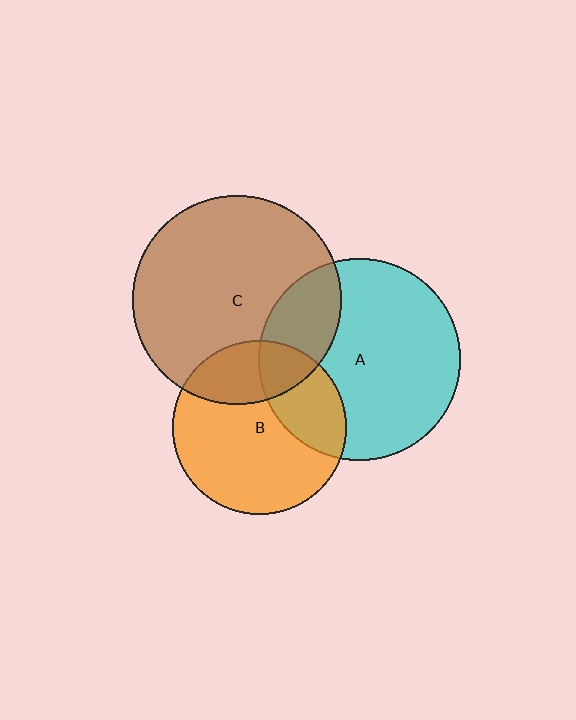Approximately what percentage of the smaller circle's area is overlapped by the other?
Approximately 25%.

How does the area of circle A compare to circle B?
Approximately 1.3 times.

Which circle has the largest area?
Circle C (brown).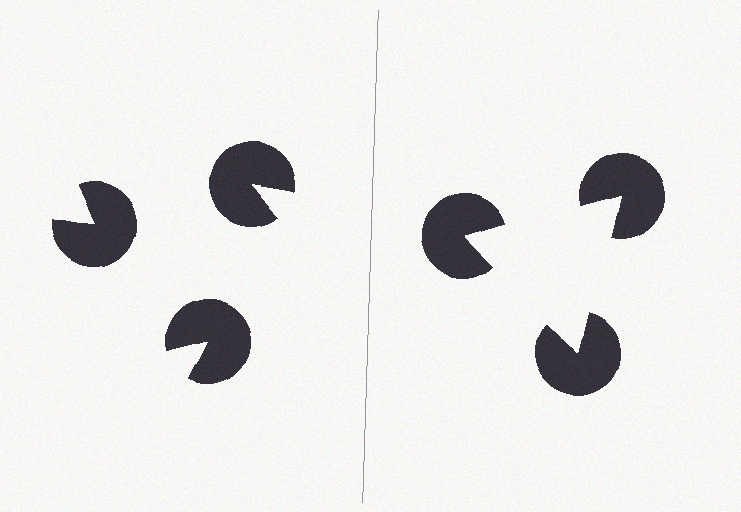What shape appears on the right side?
An illusory triangle.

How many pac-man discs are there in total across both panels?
6 — 3 on each side.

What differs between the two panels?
The pac-man discs are positioned identically on both sides; only the wedge orientations differ. On the right they align to a triangle; on the left they are misaligned.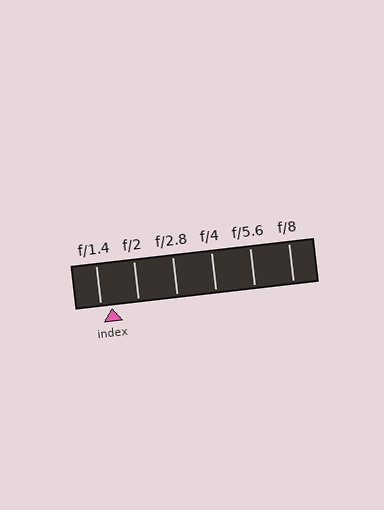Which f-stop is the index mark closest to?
The index mark is closest to f/1.4.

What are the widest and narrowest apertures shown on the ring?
The widest aperture shown is f/1.4 and the narrowest is f/8.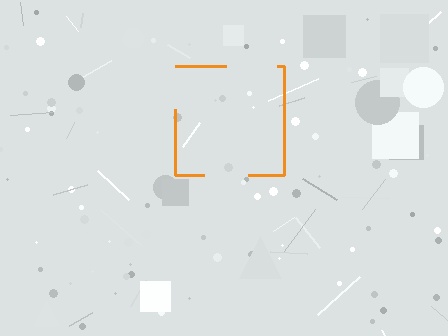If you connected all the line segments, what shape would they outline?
They would outline a square.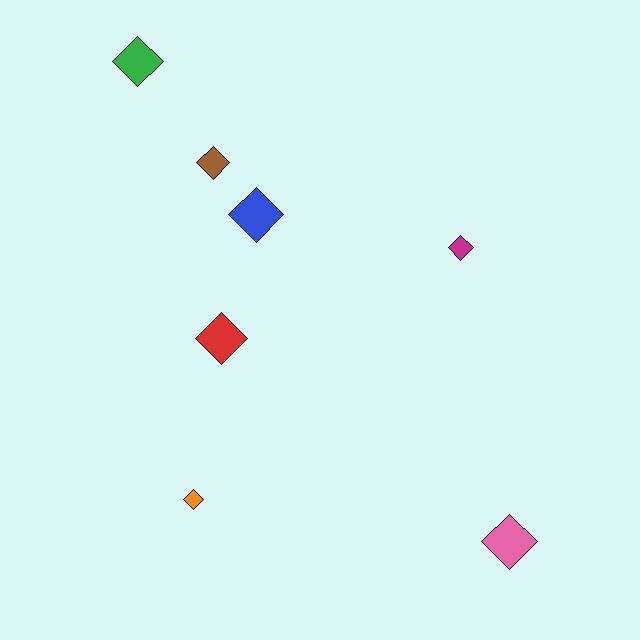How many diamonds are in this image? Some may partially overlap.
There are 7 diamonds.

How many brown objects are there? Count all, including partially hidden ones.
There is 1 brown object.